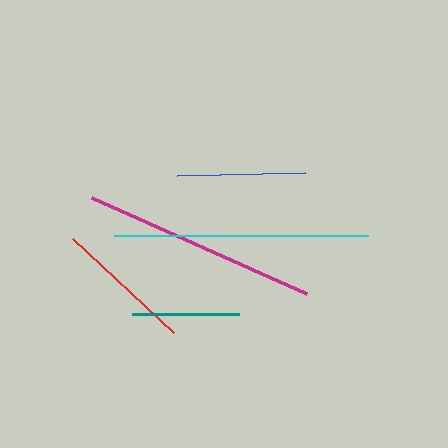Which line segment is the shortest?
The teal line is the shortest at approximately 107 pixels.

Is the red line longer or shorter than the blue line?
The red line is longer than the blue line.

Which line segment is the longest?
The cyan line is the longest at approximately 254 pixels.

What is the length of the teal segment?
The teal segment is approximately 107 pixels long.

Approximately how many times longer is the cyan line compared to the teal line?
The cyan line is approximately 2.4 times the length of the teal line.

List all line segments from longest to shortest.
From longest to shortest: cyan, magenta, red, blue, teal.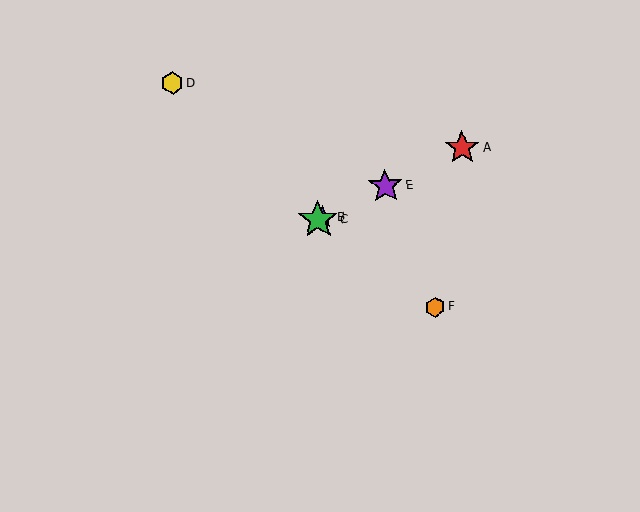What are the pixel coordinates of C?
Object C is at (318, 220).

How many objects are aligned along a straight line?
4 objects (A, B, C, E) are aligned along a straight line.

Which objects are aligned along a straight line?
Objects A, B, C, E are aligned along a straight line.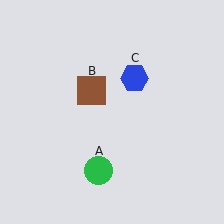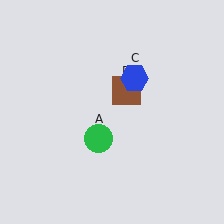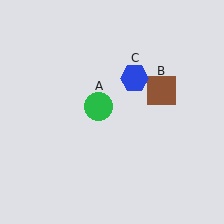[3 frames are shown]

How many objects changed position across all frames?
2 objects changed position: green circle (object A), brown square (object B).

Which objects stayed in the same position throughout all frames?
Blue hexagon (object C) remained stationary.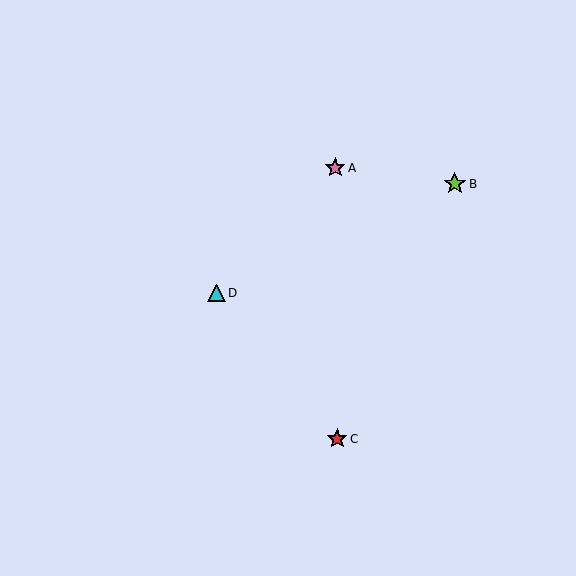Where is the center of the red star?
The center of the red star is at (337, 439).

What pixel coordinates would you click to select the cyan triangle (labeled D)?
Click at (217, 293) to select the cyan triangle D.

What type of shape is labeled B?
Shape B is a lime star.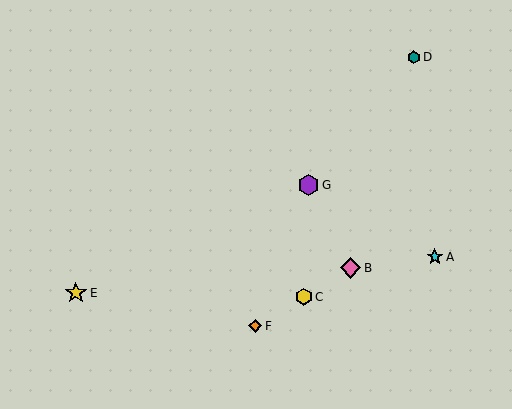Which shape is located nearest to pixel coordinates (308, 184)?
The purple hexagon (labeled G) at (309, 185) is nearest to that location.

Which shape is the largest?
The yellow star (labeled E) is the largest.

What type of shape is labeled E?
Shape E is a yellow star.